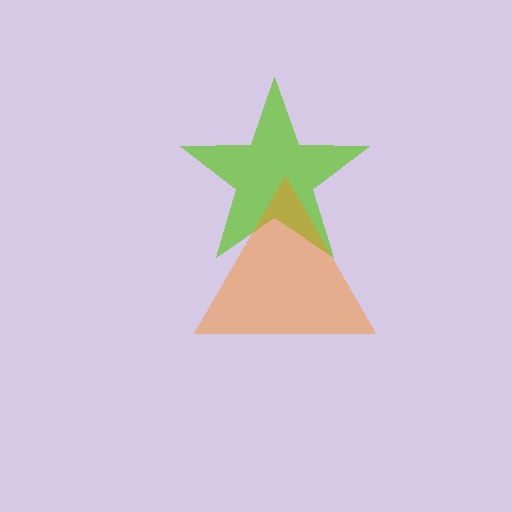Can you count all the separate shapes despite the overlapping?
Yes, there are 2 separate shapes.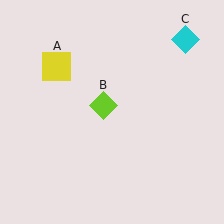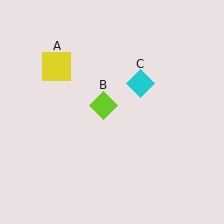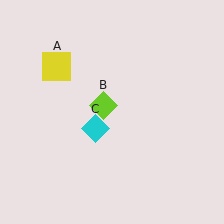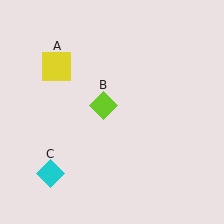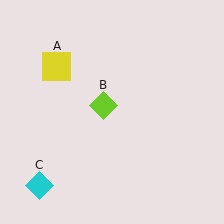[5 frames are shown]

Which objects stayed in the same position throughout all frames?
Yellow square (object A) and lime diamond (object B) remained stationary.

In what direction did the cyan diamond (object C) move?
The cyan diamond (object C) moved down and to the left.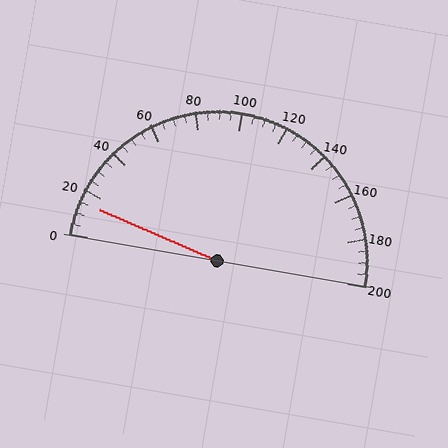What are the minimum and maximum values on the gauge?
The gauge ranges from 0 to 200.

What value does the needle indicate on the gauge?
The needle indicates approximately 15.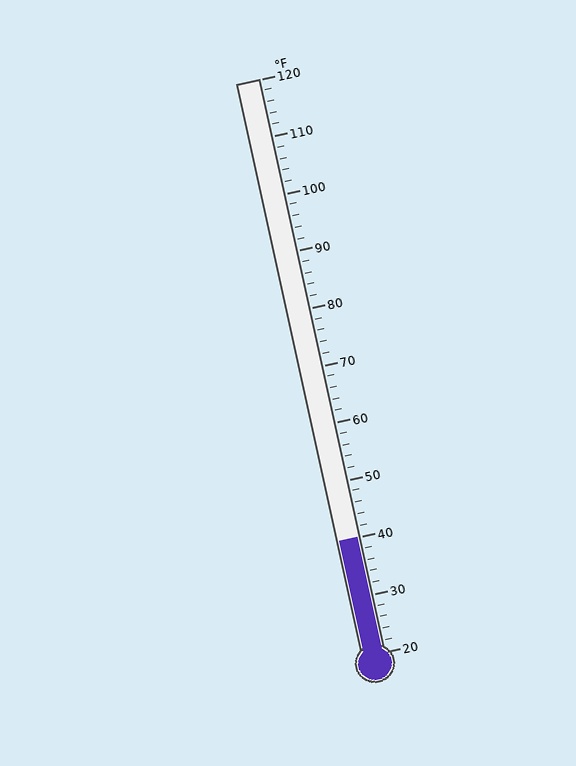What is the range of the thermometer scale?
The thermometer scale ranges from 20°F to 120°F.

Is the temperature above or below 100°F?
The temperature is below 100°F.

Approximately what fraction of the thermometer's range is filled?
The thermometer is filled to approximately 20% of its range.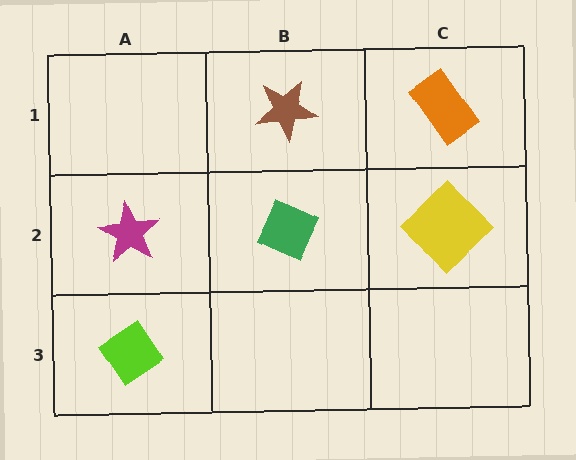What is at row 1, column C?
An orange rectangle.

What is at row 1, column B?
A brown star.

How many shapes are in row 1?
2 shapes.